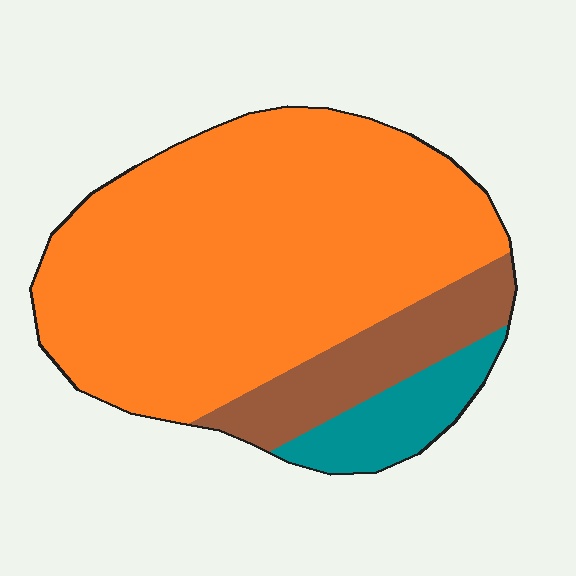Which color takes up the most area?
Orange, at roughly 75%.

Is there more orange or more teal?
Orange.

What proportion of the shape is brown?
Brown covers 15% of the shape.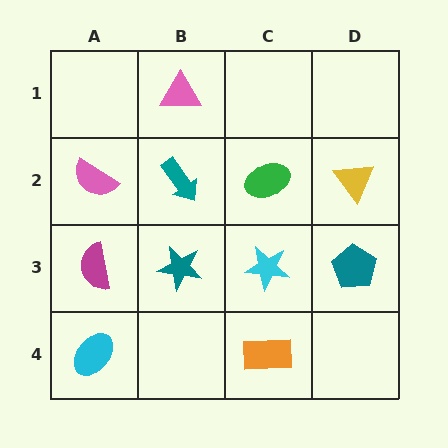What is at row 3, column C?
A cyan star.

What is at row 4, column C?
An orange rectangle.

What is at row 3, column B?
A teal star.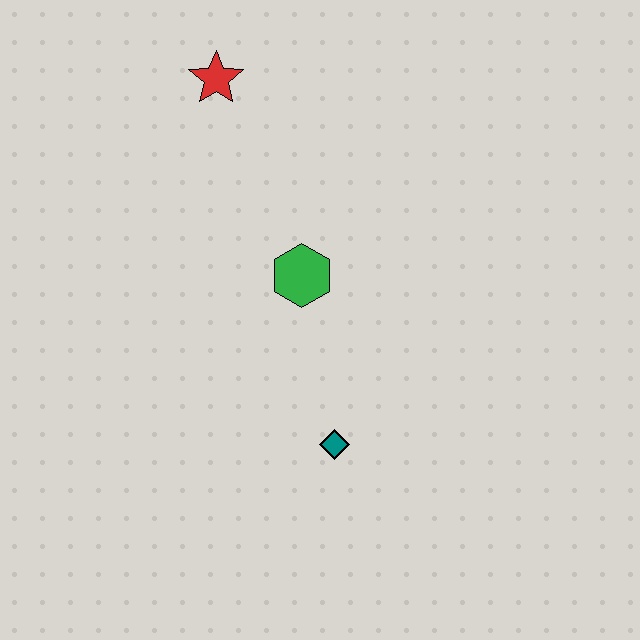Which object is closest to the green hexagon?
The teal diamond is closest to the green hexagon.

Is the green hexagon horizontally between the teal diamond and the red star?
Yes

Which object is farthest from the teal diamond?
The red star is farthest from the teal diamond.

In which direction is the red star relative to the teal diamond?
The red star is above the teal diamond.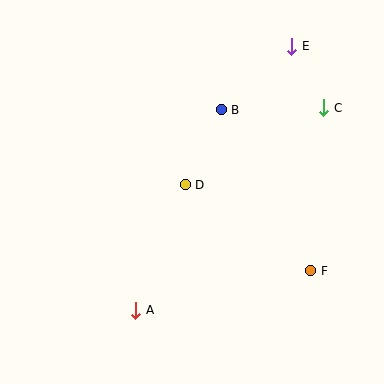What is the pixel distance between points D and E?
The distance between D and E is 175 pixels.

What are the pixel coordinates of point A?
Point A is at (136, 310).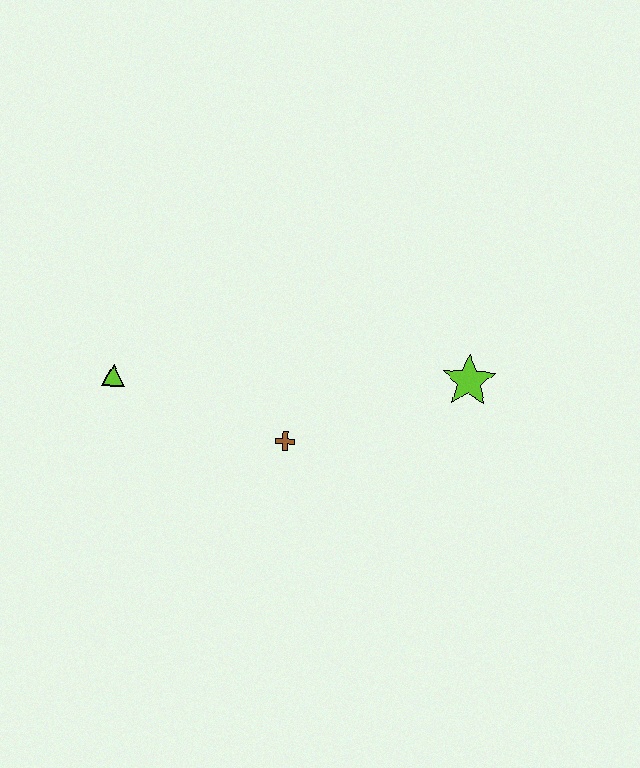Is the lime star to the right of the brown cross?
Yes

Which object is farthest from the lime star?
The lime triangle is farthest from the lime star.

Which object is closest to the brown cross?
The lime triangle is closest to the brown cross.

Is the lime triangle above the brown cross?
Yes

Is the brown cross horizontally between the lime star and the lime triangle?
Yes